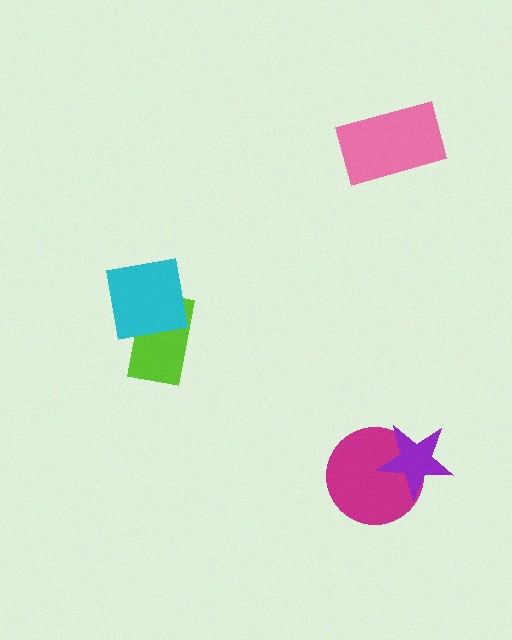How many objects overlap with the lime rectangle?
1 object overlaps with the lime rectangle.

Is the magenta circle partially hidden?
Yes, it is partially covered by another shape.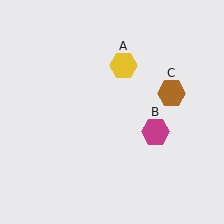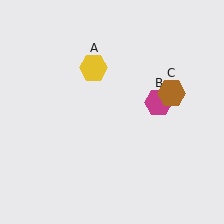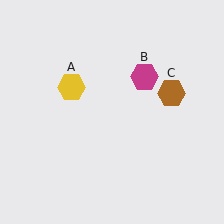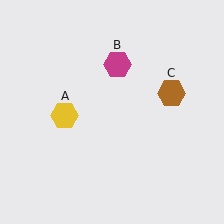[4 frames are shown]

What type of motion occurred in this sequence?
The yellow hexagon (object A), magenta hexagon (object B) rotated counterclockwise around the center of the scene.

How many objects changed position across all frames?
2 objects changed position: yellow hexagon (object A), magenta hexagon (object B).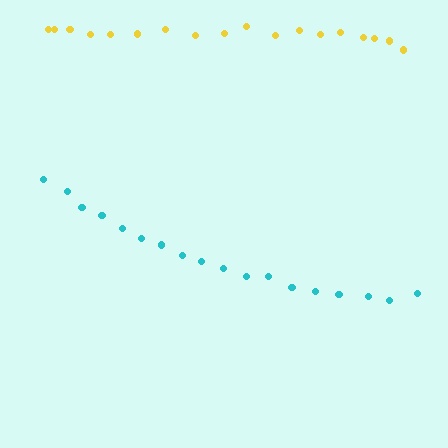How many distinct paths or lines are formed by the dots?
There are 2 distinct paths.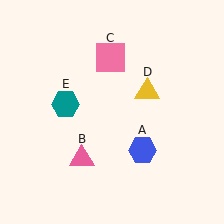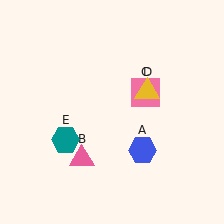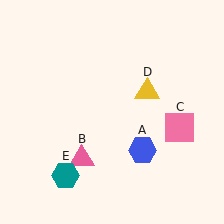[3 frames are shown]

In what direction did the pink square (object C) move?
The pink square (object C) moved down and to the right.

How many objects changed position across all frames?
2 objects changed position: pink square (object C), teal hexagon (object E).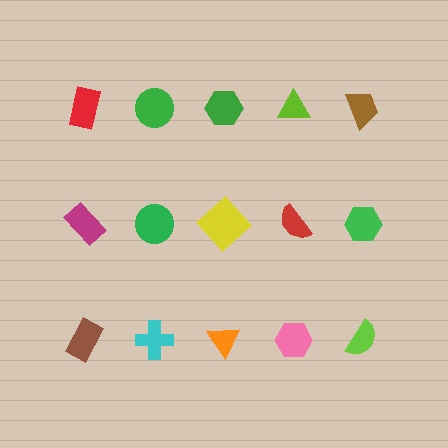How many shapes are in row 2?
5 shapes.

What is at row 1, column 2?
A green circle.